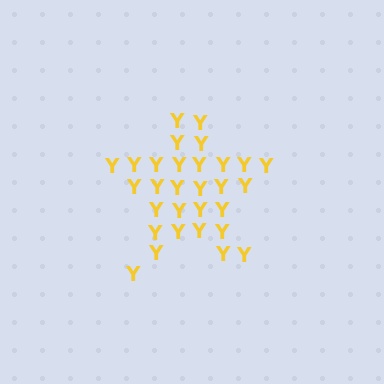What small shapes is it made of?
It is made of small letter Y's.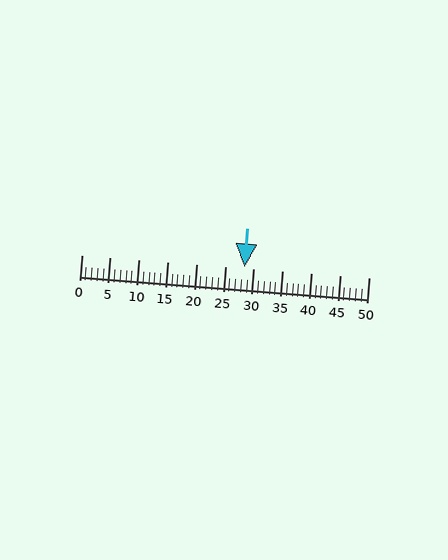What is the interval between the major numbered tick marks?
The major tick marks are spaced 5 units apart.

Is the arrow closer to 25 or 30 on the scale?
The arrow is closer to 30.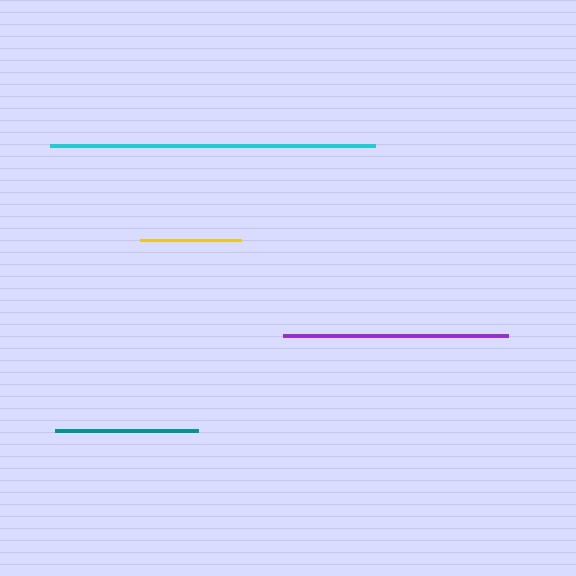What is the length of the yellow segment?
The yellow segment is approximately 101 pixels long.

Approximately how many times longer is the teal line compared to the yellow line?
The teal line is approximately 1.4 times the length of the yellow line.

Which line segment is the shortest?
The yellow line is the shortest at approximately 101 pixels.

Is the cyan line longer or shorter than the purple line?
The cyan line is longer than the purple line.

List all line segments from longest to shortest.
From longest to shortest: cyan, purple, teal, yellow.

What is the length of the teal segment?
The teal segment is approximately 143 pixels long.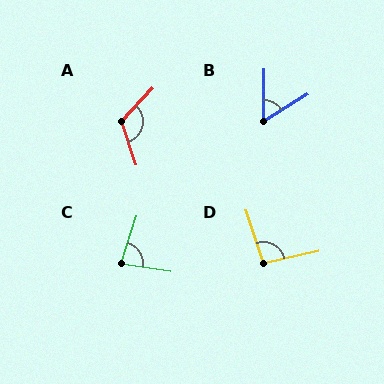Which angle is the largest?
A, at approximately 118 degrees.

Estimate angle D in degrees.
Approximately 95 degrees.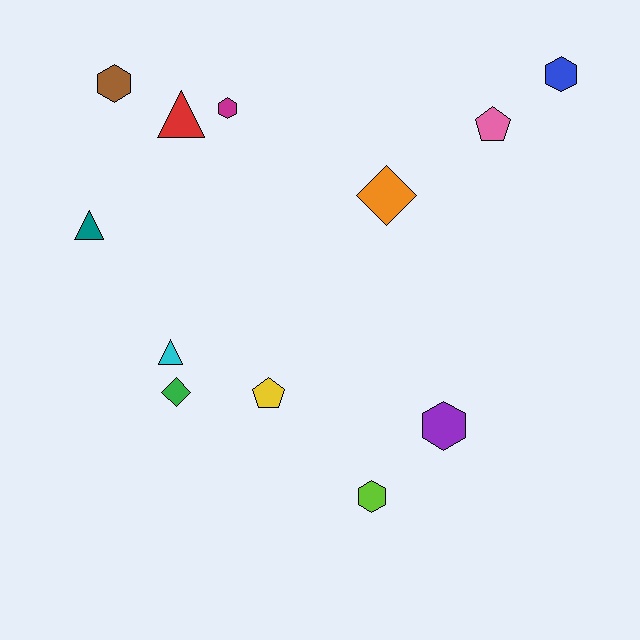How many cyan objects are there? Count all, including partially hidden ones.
There is 1 cyan object.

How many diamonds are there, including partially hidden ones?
There are 2 diamonds.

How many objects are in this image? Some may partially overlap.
There are 12 objects.